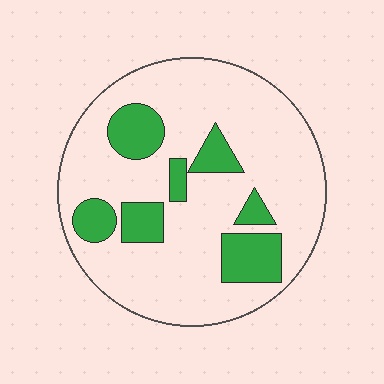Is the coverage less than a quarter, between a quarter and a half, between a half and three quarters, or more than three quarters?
Less than a quarter.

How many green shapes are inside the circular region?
7.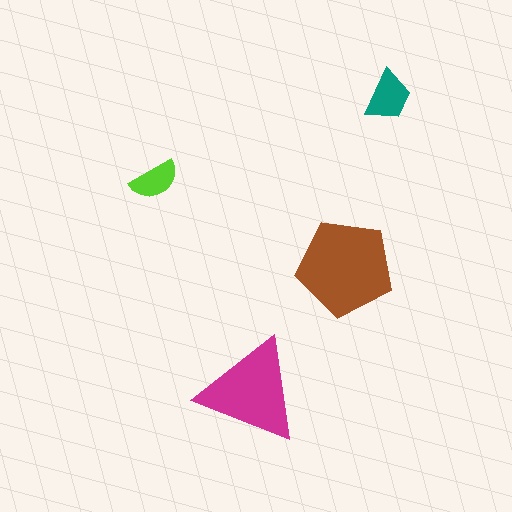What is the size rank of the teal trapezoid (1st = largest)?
3rd.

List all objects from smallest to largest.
The lime semicircle, the teal trapezoid, the magenta triangle, the brown pentagon.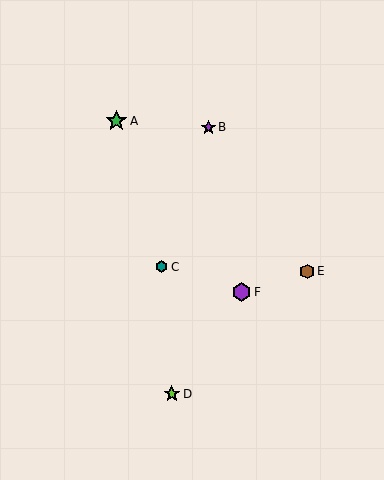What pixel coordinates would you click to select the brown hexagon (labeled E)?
Click at (307, 271) to select the brown hexagon E.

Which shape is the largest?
The green star (labeled A) is the largest.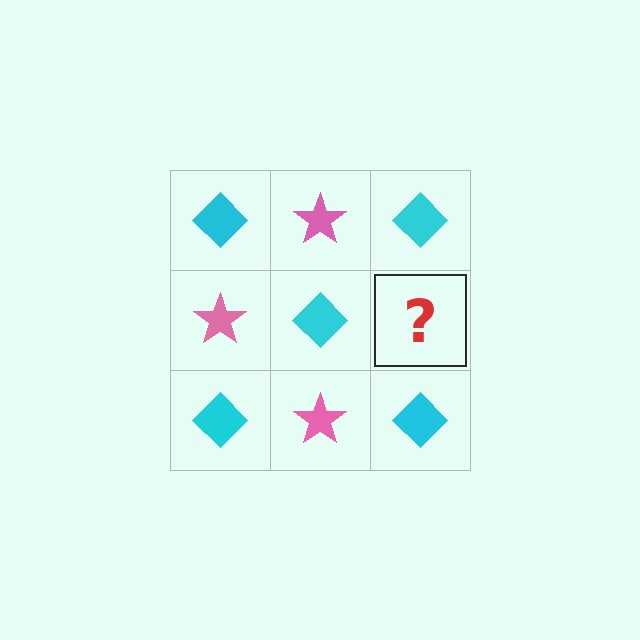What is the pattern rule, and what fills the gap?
The rule is that it alternates cyan diamond and pink star in a checkerboard pattern. The gap should be filled with a pink star.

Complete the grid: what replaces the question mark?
The question mark should be replaced with a pink star.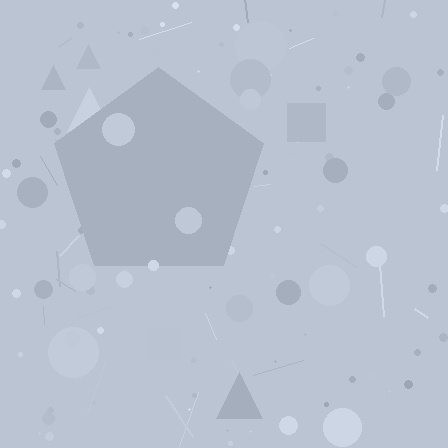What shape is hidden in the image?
A pentagon is hidden in the image.